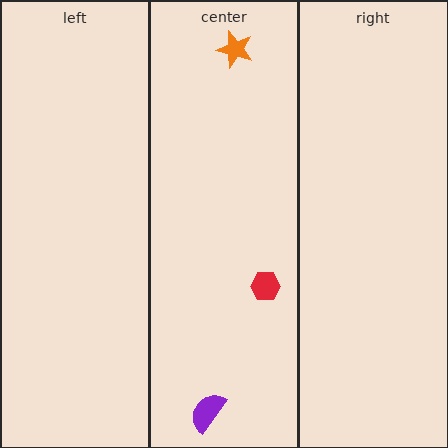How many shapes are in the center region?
3.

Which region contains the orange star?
The center region.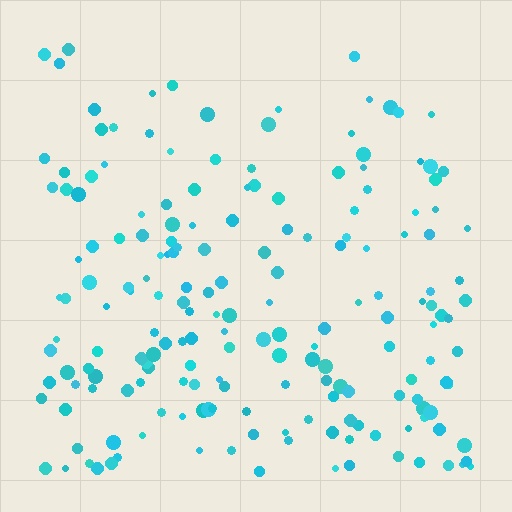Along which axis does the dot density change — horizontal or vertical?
Vertical.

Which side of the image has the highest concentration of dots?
The bottom.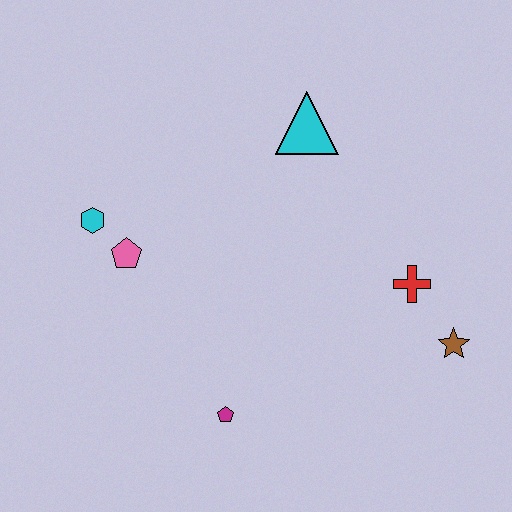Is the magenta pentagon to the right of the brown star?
No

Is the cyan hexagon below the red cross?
No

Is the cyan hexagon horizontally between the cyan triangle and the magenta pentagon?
No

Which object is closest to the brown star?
The red cross is closest to the brown star.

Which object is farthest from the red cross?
The cyan hexagon is farthest from the red cross.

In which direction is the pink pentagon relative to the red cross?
The pink pentagon is to the left of the red cross.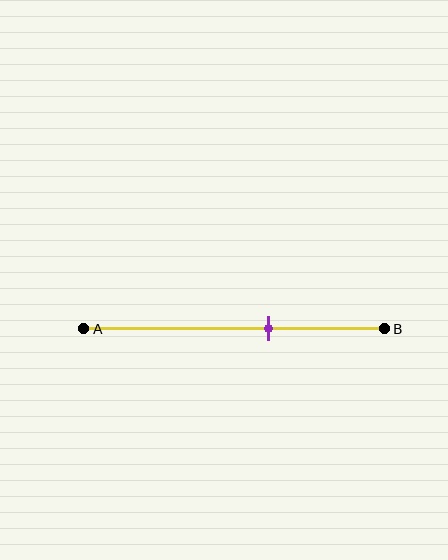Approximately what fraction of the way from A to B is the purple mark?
The purple mark is approximately 60% of the way from A to B.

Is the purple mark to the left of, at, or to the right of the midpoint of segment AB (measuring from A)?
The purple mark is to the right of the midpoint of segment AB.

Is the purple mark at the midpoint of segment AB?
No, the mark is at about 60% from A, not at the 50% midpoint.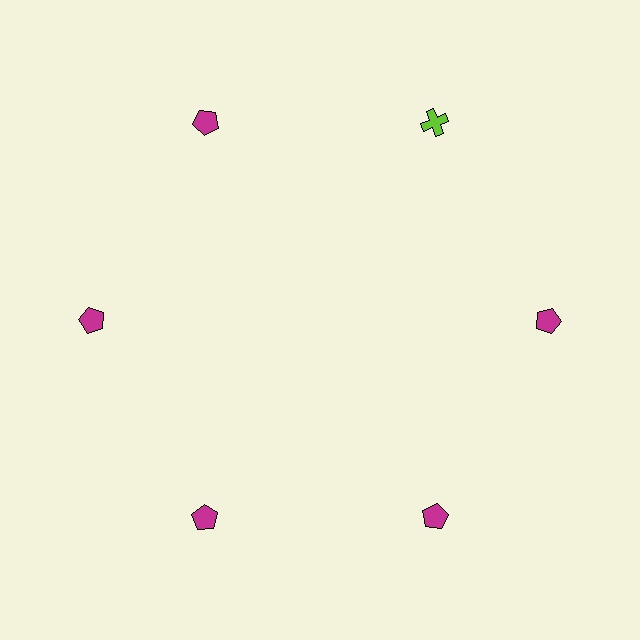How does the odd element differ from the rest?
It differs in both color (lime instead of magenta) and shape (cross instead of pentagon).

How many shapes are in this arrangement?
There are 6 shapes arranged in a ring pattern.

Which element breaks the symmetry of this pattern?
The lime cross at roughly the 1 o'clock position breaks the symmetry. All other shapes are magenta pentagons.